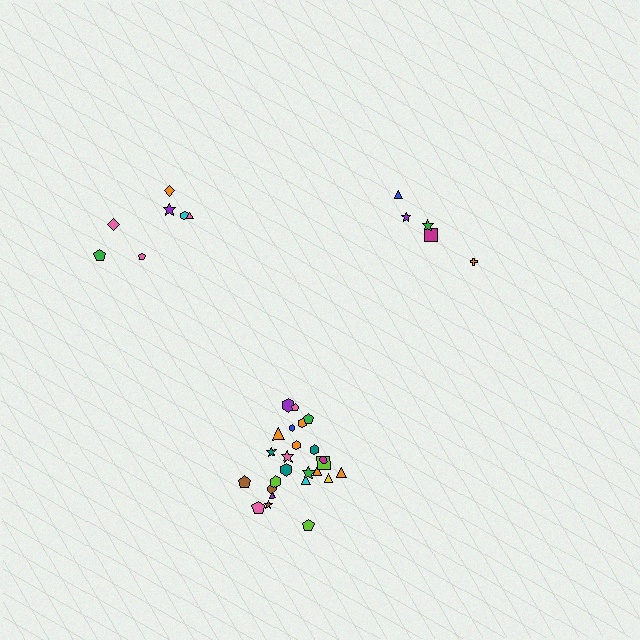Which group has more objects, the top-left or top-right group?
The top-left group.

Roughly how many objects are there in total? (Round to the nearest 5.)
Roughly 35 objects in total.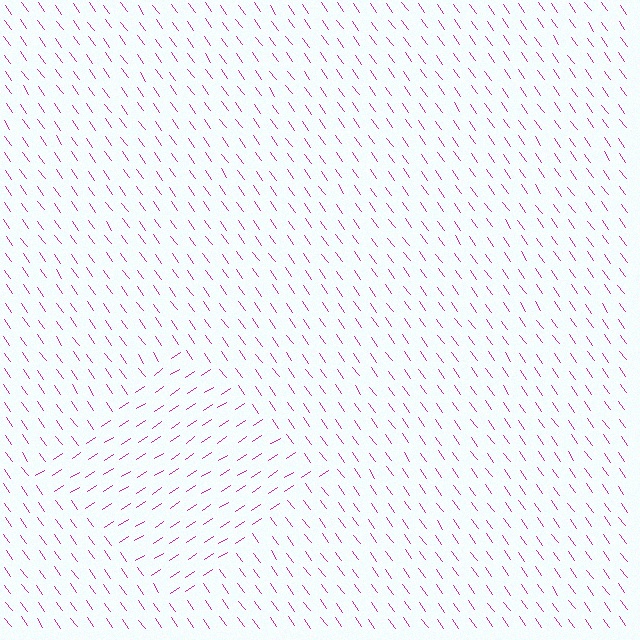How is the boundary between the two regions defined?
The boundary is defined purely by a change in line orientation (approximately 88 degrees difference). All lines are the same color and thickness.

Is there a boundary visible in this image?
Yes, there is a texture boundary formed by a change in line orientation.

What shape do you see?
I see a diamond.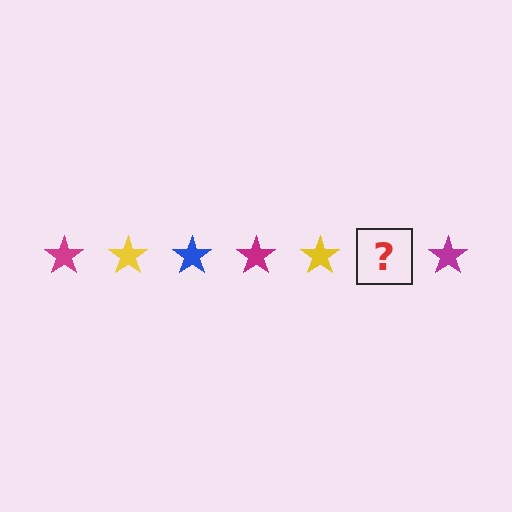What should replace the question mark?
The question mark should be replaced with a blue star.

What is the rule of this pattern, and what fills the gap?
The rule is that the pattern cycles through magenta, yellow, blue stars. The gap should be filled with a blue star.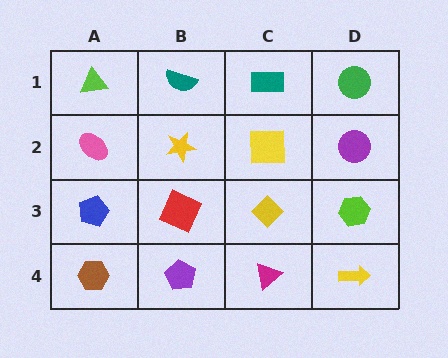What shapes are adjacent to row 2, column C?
A teal rectangle (row 1, column C), a yellow diamond (row 3, column C), a yellow star (row 2, column B), a purple circle (row 2, column D).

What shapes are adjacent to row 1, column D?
A purple circle (row 2, column D), a teal rectangle (row 1, column C).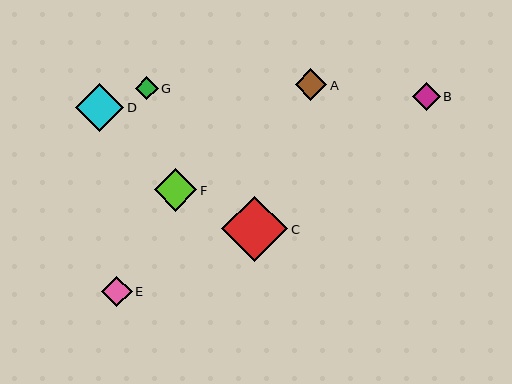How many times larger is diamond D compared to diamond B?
Diamond D is approximately 1.8 times the size of diamond B.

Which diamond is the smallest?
Diamond G is the smallest with a size of approximately 23 pixels.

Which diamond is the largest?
Diamond C is the largest with a size of approximately 66 pixels.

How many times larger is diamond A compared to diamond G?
Diamond A is approximately 1.4 times the size of diamond G.